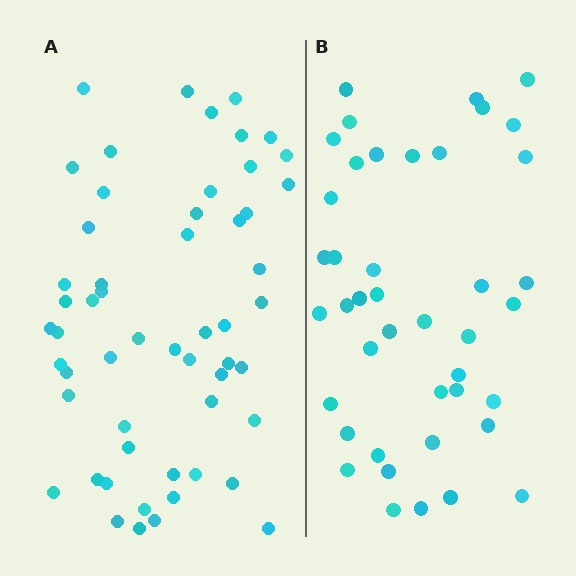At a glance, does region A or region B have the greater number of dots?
Region A (the left region) has more dots.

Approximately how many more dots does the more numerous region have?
Region A has approximately 15 more dots than region B.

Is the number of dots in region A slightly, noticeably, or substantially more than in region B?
Region A has noticeably more, but not dramatically so. The ratio is roughly 1.3 to 1.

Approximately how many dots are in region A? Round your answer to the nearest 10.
About 60 dots. (The exact count is 55, which rounds to 60.)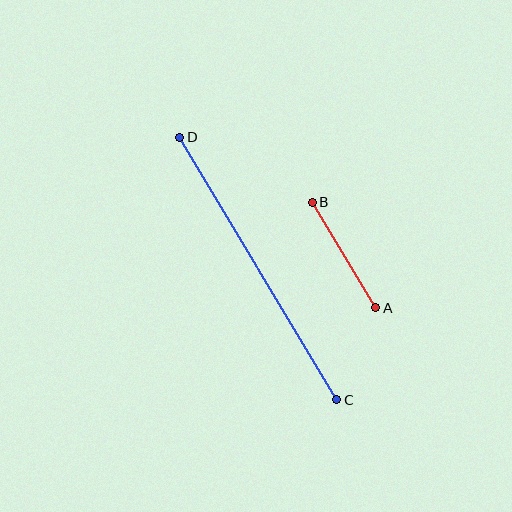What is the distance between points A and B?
The distance is approximately 123 pixels.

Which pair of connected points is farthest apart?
Points C and D are farthest apart.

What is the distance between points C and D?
The distance is approximately 306 pixels.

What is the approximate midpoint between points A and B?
The midpoint is at approximately (344, 255) pixels.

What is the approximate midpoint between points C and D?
The midpoint is at approximately (258, 268) pixels.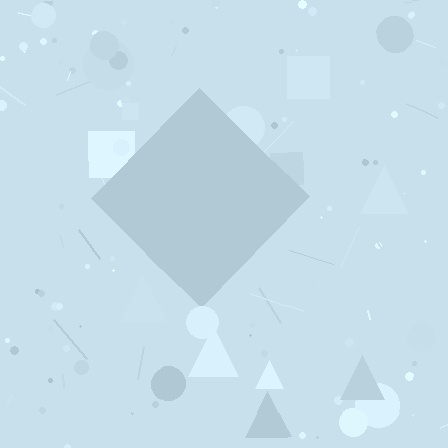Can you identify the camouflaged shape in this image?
The camouflaged shape is a diamond.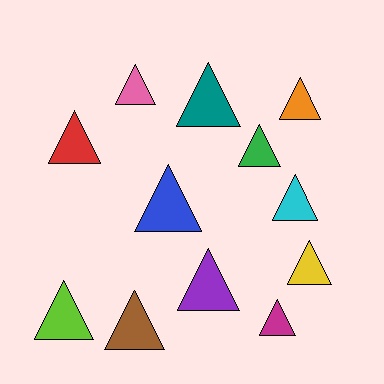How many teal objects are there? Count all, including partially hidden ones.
There is 1 teal object.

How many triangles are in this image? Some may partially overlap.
There are 12 triangles.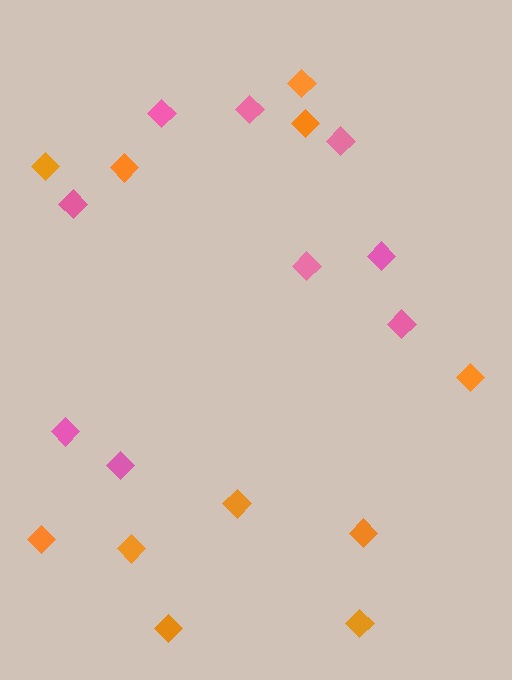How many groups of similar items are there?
There are 2 groups: one group of orange diamonds (11) and one group of pink diamonds (9).